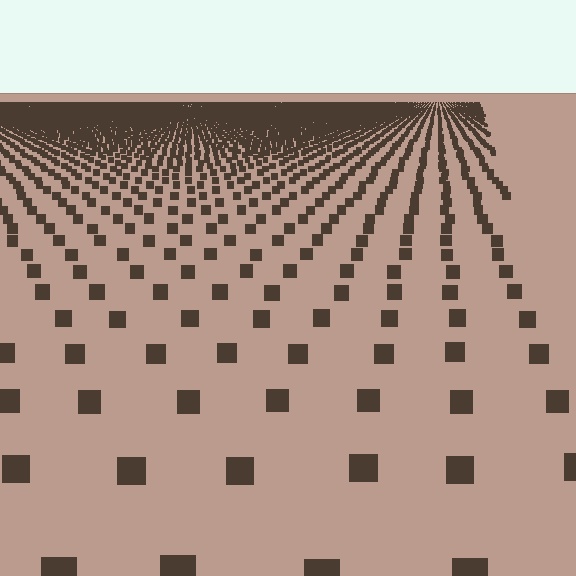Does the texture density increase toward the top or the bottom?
Density increases toward the top.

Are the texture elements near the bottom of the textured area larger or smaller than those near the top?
Larger. Near the bottom, elements are closer to the viewer and appear at a bigger on-screen size.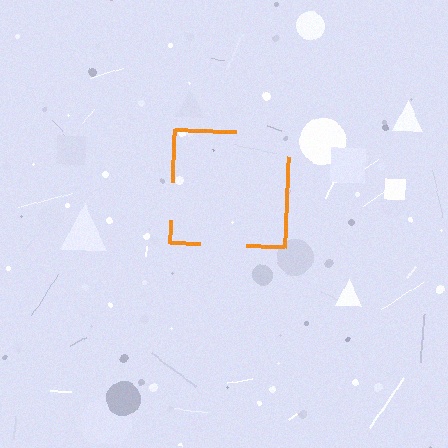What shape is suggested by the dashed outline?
The dashed outline suggests a square.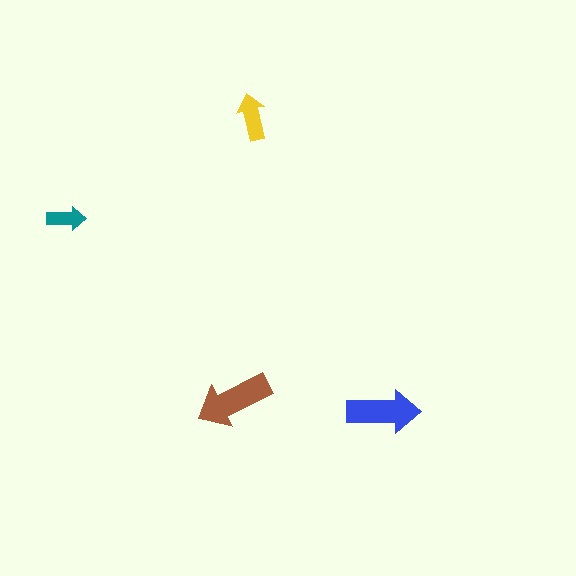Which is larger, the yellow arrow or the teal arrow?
The yellow one.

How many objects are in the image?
There are 4 objects in the image.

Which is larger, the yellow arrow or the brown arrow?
The brown one.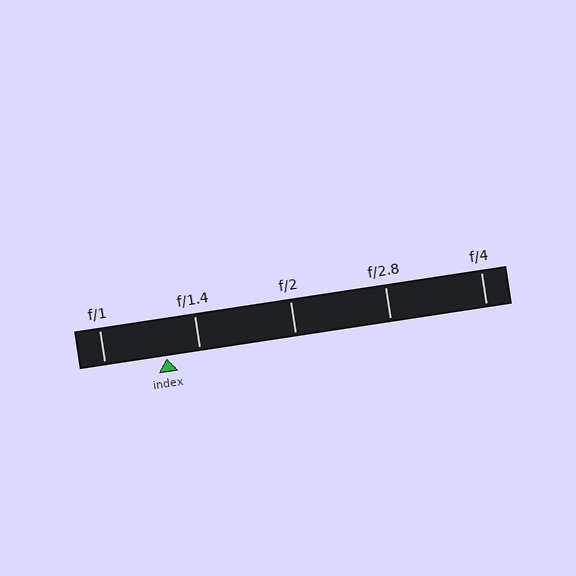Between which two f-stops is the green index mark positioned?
The index mark is between f/1 and f/1.4.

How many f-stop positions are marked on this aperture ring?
There are 5 f-stop positions marked.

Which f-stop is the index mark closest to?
The index mark is closest to f/1.4.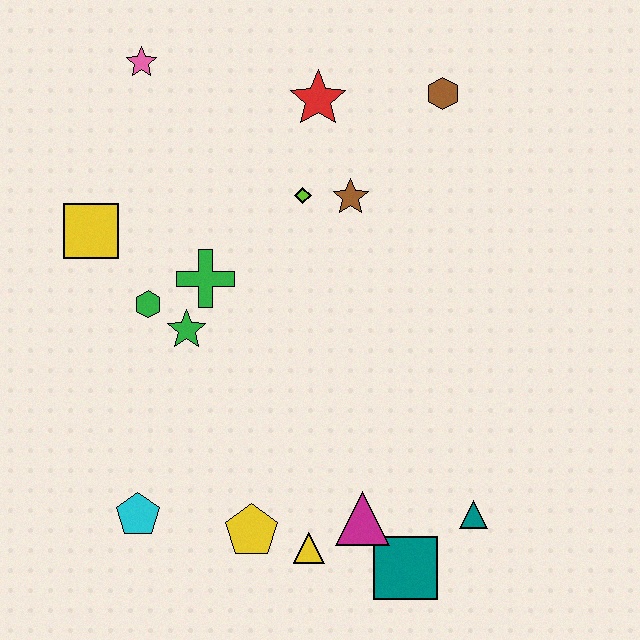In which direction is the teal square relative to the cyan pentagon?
The teal square is to the right of the cyan pentagon.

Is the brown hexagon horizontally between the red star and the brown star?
No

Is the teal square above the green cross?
No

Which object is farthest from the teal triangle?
The pink star is farthest from the teal triangle.